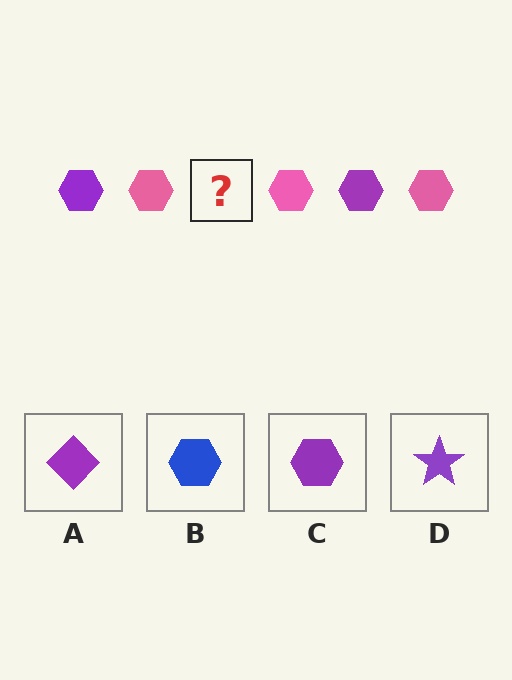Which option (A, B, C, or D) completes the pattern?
C.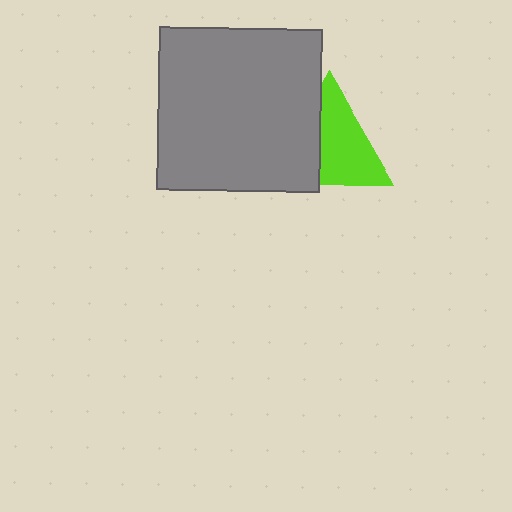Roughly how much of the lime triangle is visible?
About half of it is visible (roughly 60%).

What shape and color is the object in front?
The object in front is a gray square.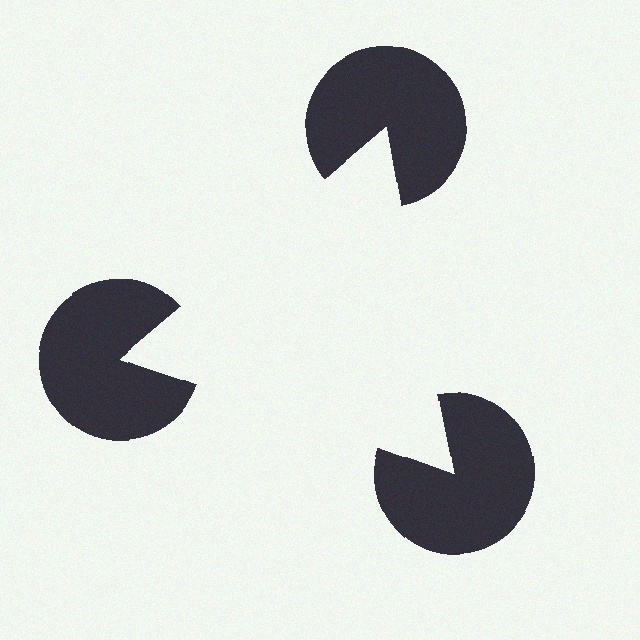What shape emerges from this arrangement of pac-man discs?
An illusory triangle — its edges are inferred from the aligned wedge cuts in the pac-man discs, not physically drawn.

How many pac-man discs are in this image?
There are 3 — one at each vertex of the illusory triangle.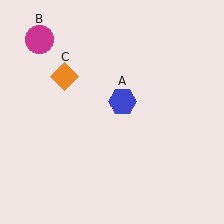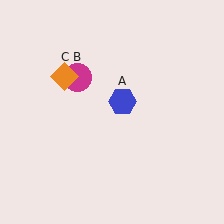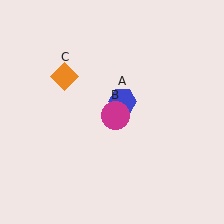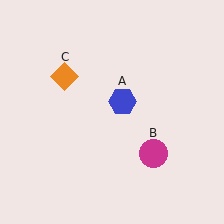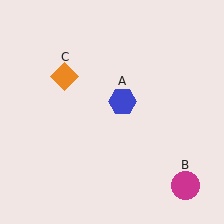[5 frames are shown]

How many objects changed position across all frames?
1 object changed position: magenta circle (object B).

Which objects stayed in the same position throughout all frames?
Blue hexagon (object A) and orange diamond (object C) remained stationary.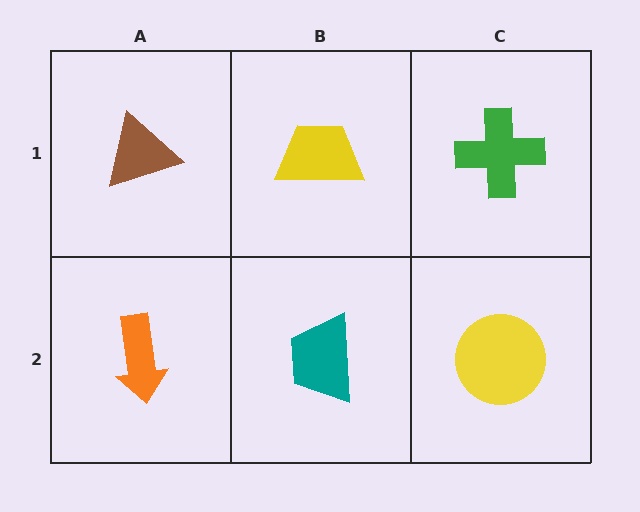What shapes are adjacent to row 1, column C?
A yellow circle (row 2, column C), a yellow trapezoid (row 1, column B).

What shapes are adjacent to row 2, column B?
A yellow trapezoid (row 1, column B), an orange arrow (row 2, column A), a yellow circle (row 2, column C).